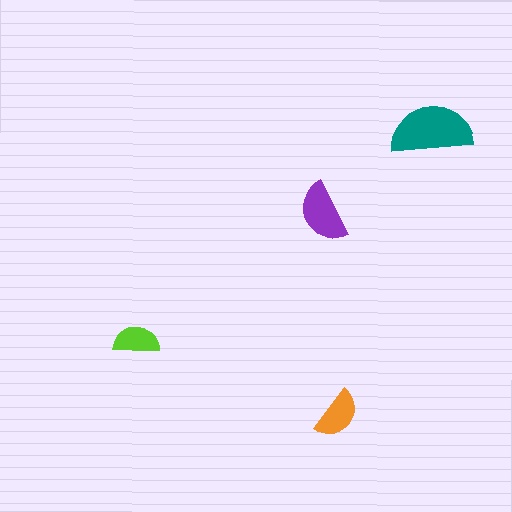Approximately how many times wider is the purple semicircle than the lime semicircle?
About 1.5 times wider.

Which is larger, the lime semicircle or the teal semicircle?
The teal one.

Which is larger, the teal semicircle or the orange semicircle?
The teal one.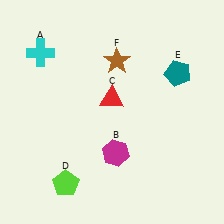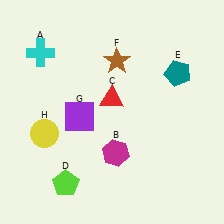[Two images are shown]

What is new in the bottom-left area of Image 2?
A purple square (G) was added in the bottom-left area of Image 2.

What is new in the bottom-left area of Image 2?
A yellow circle (H) was added in the bottom-left area of Image 2.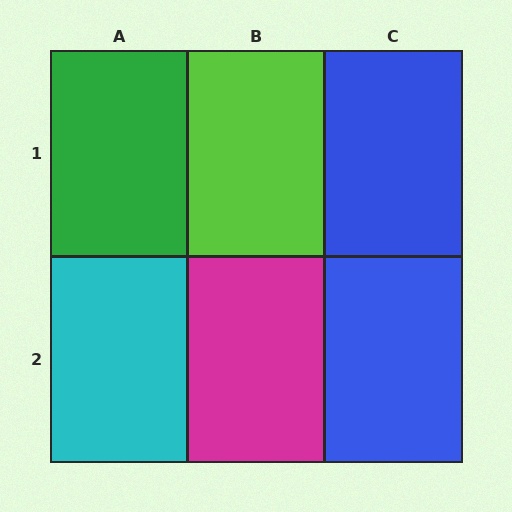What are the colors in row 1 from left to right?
Green, lime, blue.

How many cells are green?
1 cell is green.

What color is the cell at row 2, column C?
Blue.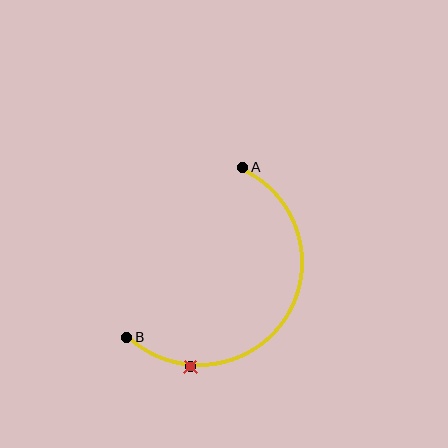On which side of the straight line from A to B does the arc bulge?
The arc bulges below and to the right of the straight line connecting A and B.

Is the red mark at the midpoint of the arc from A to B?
No. The red mark lies on the arc but is closer to endpoint B. The arc midpoint would be at the point on the curve equidistant along the arc from both A and B.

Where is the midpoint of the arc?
The arc midpoint is the point on the curve farthest from the straight line joining A and B. It sits below and to the right of that line.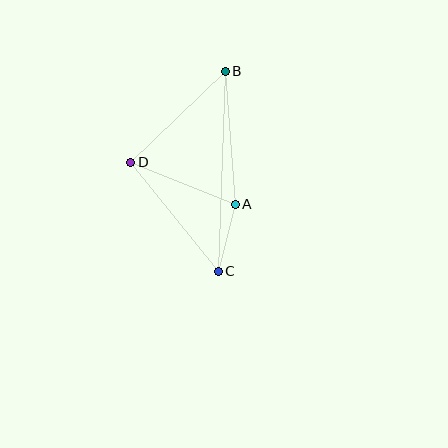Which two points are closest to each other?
Points A and C are closest to each other.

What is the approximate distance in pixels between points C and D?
The distance between C and D is approximately 140 pixels.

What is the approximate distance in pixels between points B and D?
The distance between B and D is approximately 131 pixels.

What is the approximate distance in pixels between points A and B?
The distance between A and B is approximately 133 pixels.